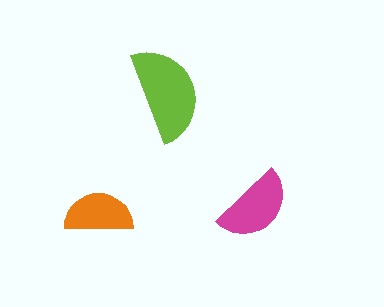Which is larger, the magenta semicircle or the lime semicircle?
The lime one.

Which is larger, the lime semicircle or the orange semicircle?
The lime one.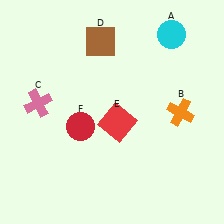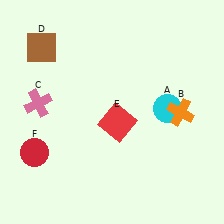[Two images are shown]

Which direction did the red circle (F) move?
The red circle (F) moved left.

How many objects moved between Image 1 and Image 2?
3 objects moved between the two images.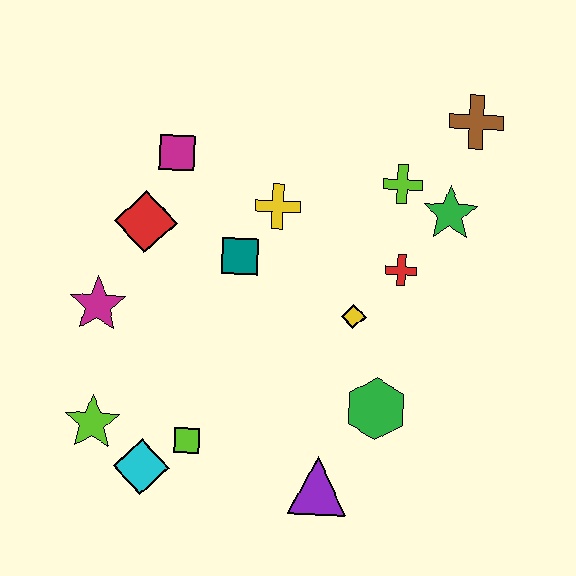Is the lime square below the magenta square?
Yes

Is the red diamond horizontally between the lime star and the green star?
Yes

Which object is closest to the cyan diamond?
The lime square is closest to the cyan diamond.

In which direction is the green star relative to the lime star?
The green star is to the right of the lime star.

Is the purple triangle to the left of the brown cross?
Yes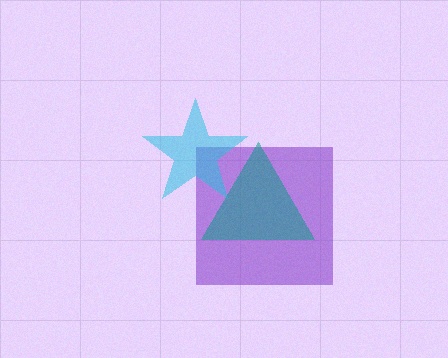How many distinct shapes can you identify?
There are 3 distinct shapes: a purple square, a teal triangle, a cyan star.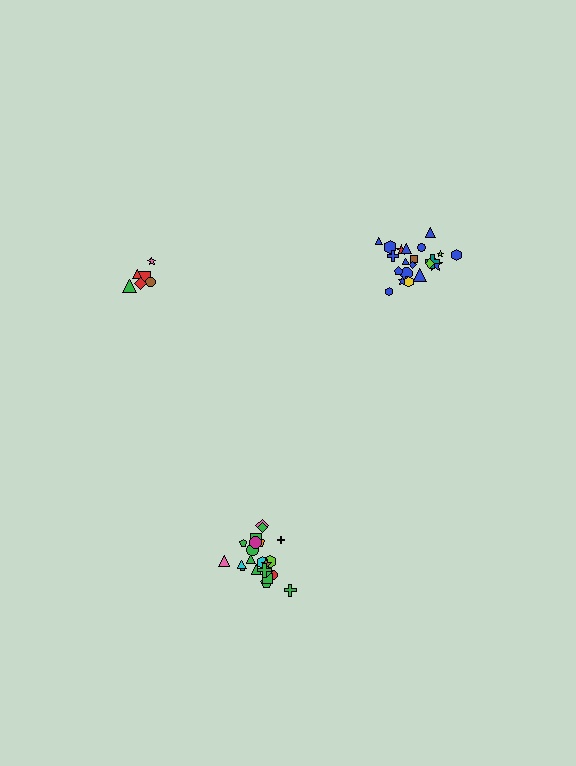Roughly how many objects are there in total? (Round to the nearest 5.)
Roughly 50 objects in total.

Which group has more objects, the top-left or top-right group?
The top-right group.